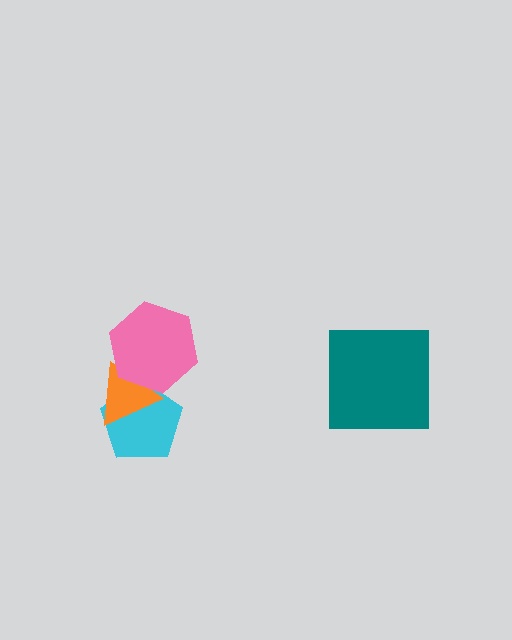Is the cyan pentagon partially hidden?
Yes, it is partially covered by another shape.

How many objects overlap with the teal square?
0 objects overlap with the teal square.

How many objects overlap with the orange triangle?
2 objects overlap with the orange triangle.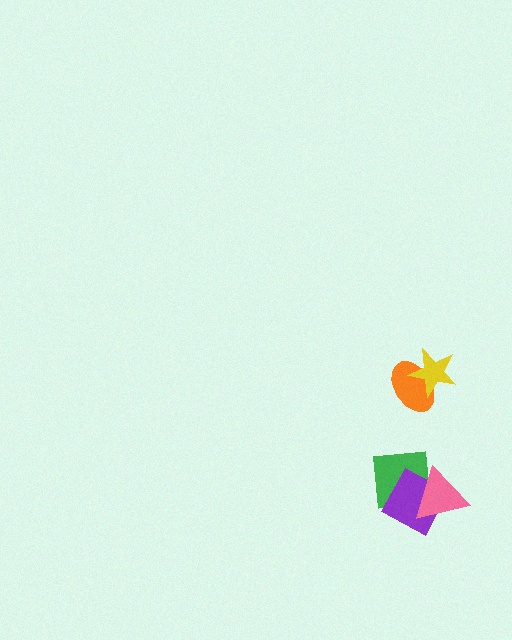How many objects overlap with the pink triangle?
2 objects overlap with the pink triangle.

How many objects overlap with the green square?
2 objects overlap with the green square.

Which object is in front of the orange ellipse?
The yellow star is in front of the orange ellipse.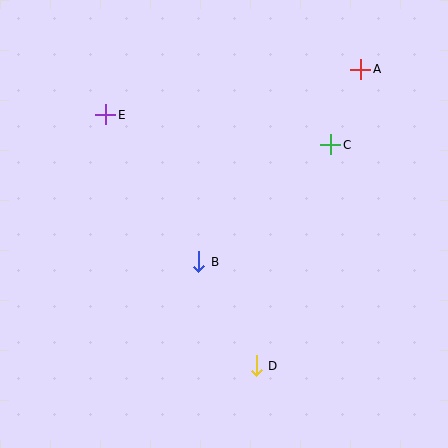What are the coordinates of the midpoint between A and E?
The midpoint between A and E is at (233, 92).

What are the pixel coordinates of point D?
Point D is at (256, 366).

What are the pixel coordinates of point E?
Point E is at (106, 115).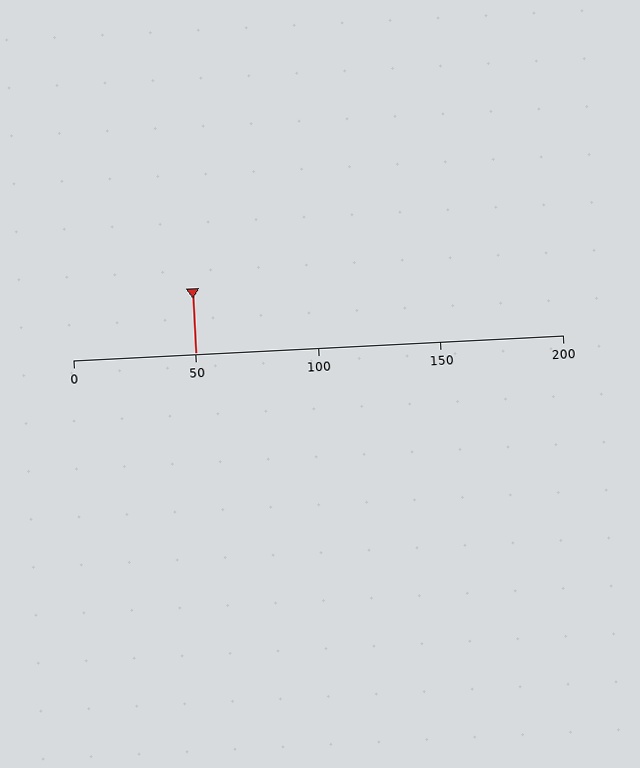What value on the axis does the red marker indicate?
The marker indicates approximately 50.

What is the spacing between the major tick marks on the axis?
The major ticks are spaced 50 apart.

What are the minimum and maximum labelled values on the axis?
The axis runs from 0 to 200.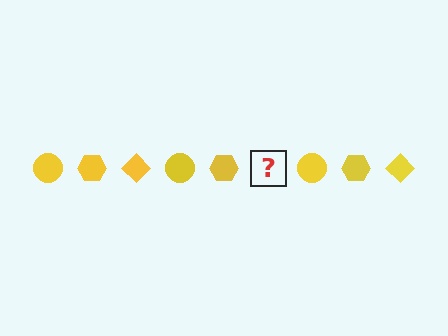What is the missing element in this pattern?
The missing element is a yellow diamond.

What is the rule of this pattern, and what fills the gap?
The rule is that the pattern cycles through circle, hexagon, diamond shapes in yellow. The gap should be filled with a yellow diamond.